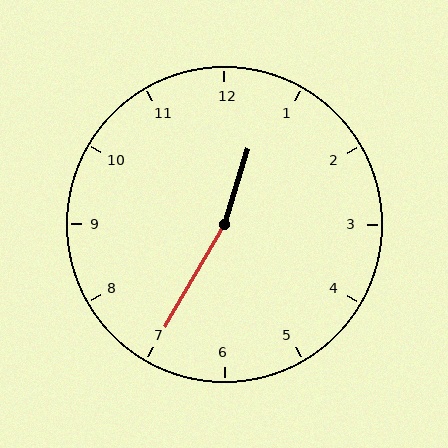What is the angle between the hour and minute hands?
Approximately 168 degrees.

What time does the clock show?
12:35.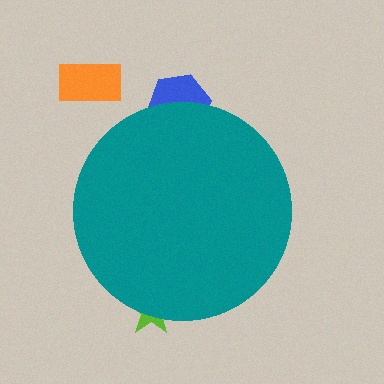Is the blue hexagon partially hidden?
Yes, the blue hexagon is partially hidden behind the teal circle.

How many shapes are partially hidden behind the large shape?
2 shapes are partially hidden.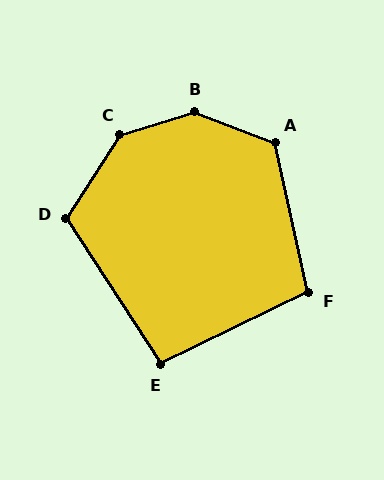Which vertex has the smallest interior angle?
E, at approximately 97 degrees.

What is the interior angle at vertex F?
Approximately 103 degrees (obtuse).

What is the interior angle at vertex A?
Approximately 123 degrees (obtuse).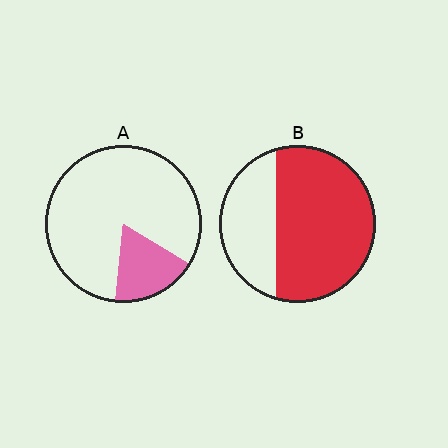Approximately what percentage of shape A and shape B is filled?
A is approximately 20% and B is approximately 65%.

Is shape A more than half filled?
No.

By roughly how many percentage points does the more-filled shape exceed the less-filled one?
By roughly 50 percentage points (B over A).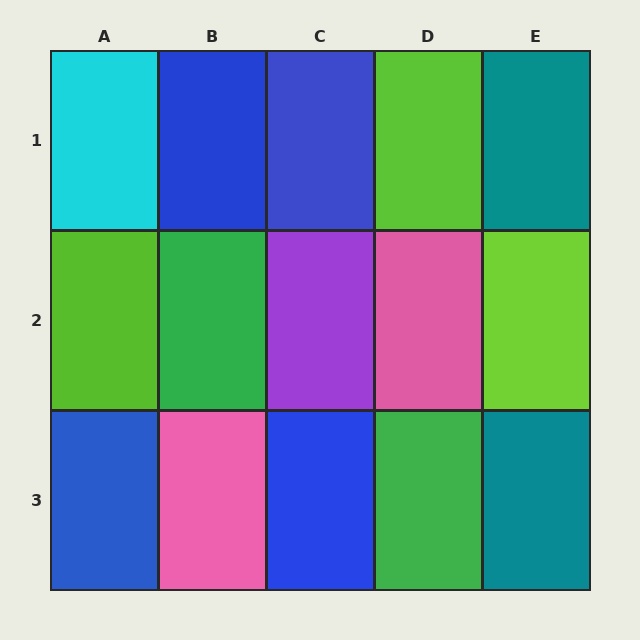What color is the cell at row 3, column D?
Green.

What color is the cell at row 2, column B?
Green.